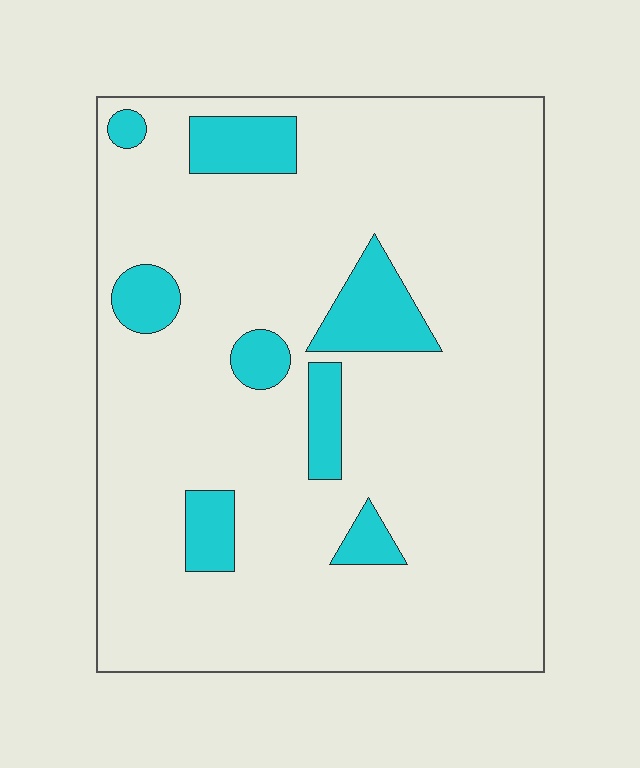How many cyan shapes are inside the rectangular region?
8.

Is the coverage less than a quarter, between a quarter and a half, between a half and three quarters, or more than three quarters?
Less than a quarter.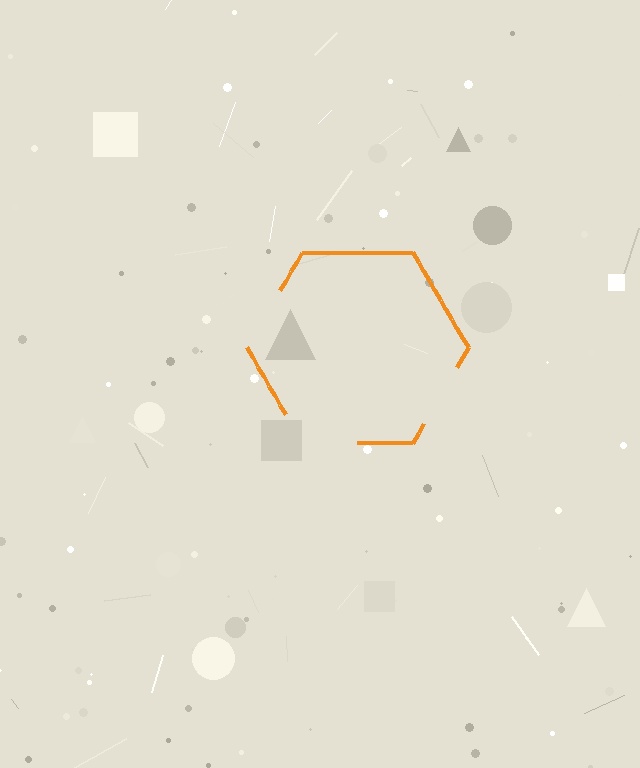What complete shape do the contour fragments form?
The contour fragments form a hexagon.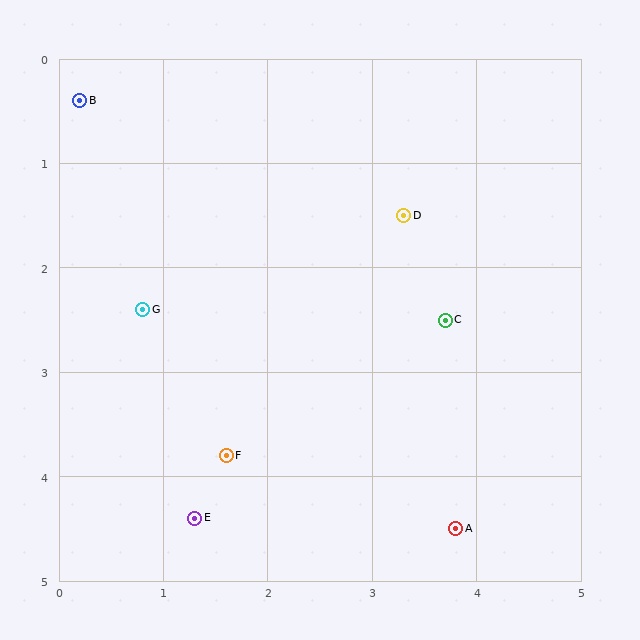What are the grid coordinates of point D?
Point D is at approximately (3.3, 1.5).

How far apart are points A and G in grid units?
Points A and G are about 3.7 grid units apart.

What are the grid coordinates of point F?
Point F is at approximately (1.6, 3.8).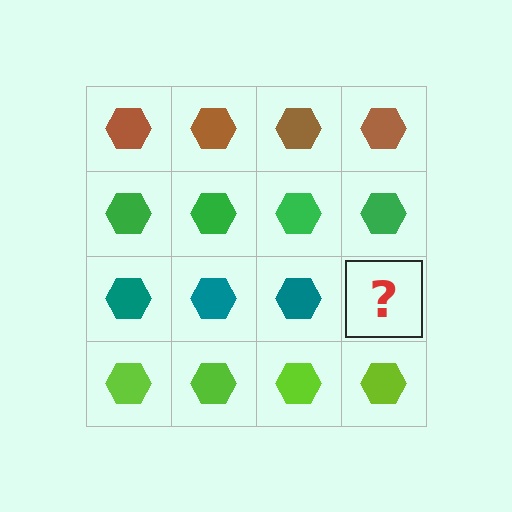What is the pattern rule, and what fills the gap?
The rule is that each row has a consistent color. The gap should be filled with a teal hexagon.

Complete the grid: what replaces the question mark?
The question mark should be replaced with a teal hexagon.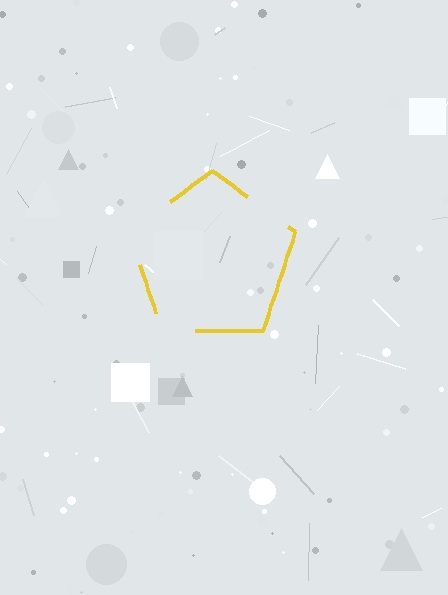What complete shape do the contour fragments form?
The contour fragments form a pentagon.